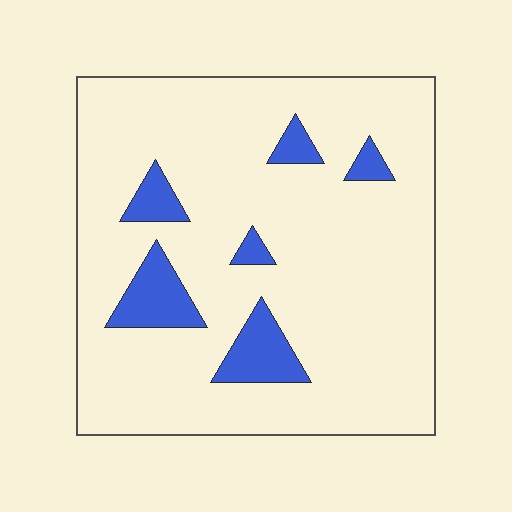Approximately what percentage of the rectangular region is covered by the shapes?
Approximately 10%.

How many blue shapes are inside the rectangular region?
6.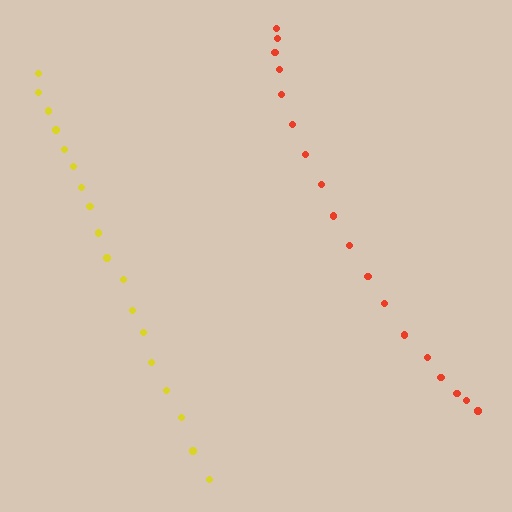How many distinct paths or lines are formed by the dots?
There are 2 distinct paths.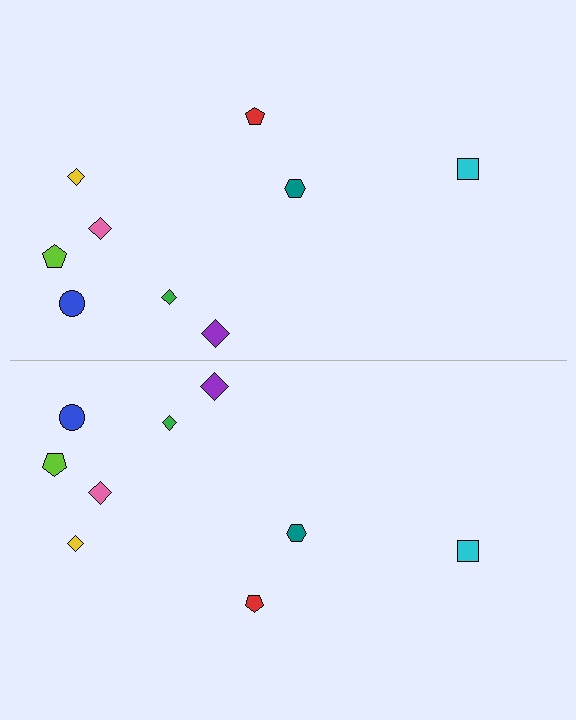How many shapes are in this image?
There are 18 shapes in this image.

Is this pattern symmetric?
Yes, this pattern has bilateral (reflection) symmetry.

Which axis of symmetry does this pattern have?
The pattern has a horizontal axis of symmetry running through the center of the image.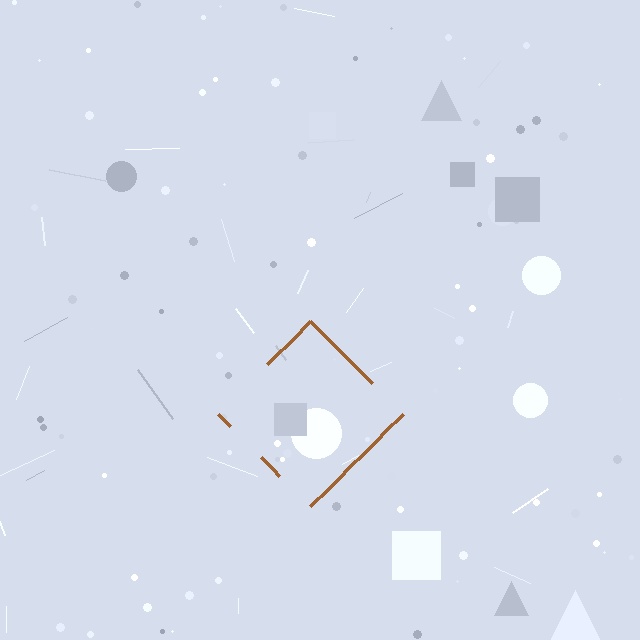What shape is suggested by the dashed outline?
The dashed outline suggests a diamond.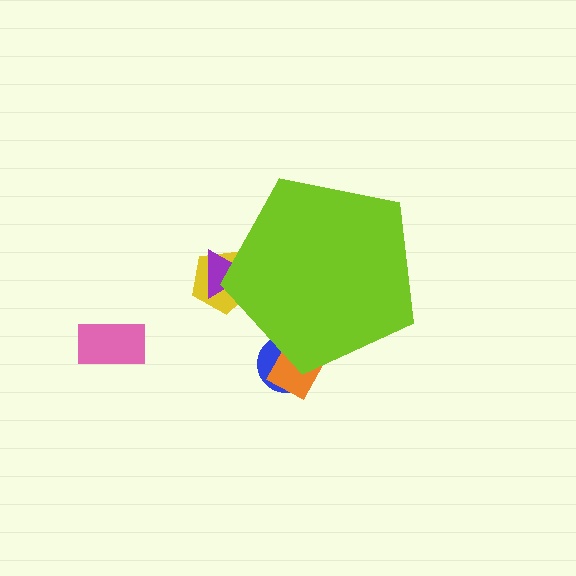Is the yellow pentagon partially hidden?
Yes, the yellow pentagon is partially hidden behind the lime pentagon.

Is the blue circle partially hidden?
Yes, the blue circle is partially hidden behind the lime pentagon.